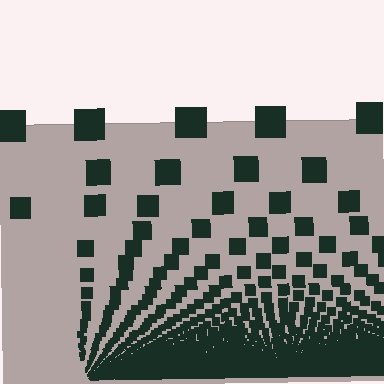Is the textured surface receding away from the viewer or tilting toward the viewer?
The surface appears to tilt toward the viewer. Texture elements get larger and sparser toward the top.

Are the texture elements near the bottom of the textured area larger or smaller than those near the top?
Smaller. The gradient is inverted — elements near the bottom are smaller and denser.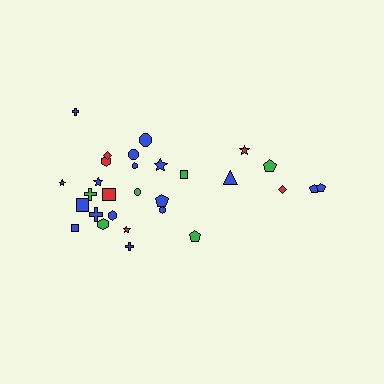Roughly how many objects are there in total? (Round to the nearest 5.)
Roughly 30 objects in total.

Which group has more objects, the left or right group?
The left group.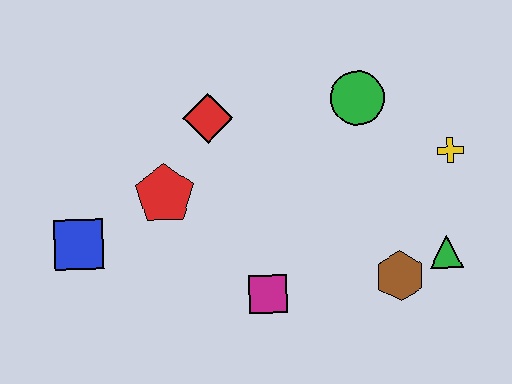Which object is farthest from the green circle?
The blue square is farthest from the green circle.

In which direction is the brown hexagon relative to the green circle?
The brown hexagon is below the green circle.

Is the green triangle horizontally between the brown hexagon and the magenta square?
No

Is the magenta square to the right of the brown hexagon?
No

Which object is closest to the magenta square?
The brown hexagon is closest to the magenta square.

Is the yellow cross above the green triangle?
Yes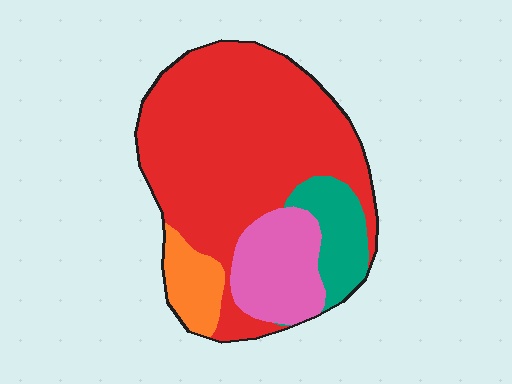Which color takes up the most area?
Red, at roughly 65%.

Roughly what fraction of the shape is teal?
Teal covers 11% of the shape.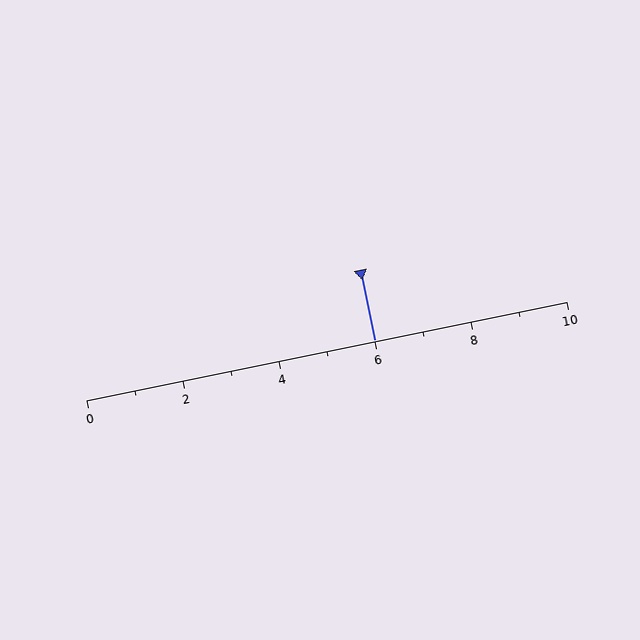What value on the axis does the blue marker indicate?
The marker indicates approximately 6.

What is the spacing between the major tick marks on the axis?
The major ticks are spaced 2 apart.